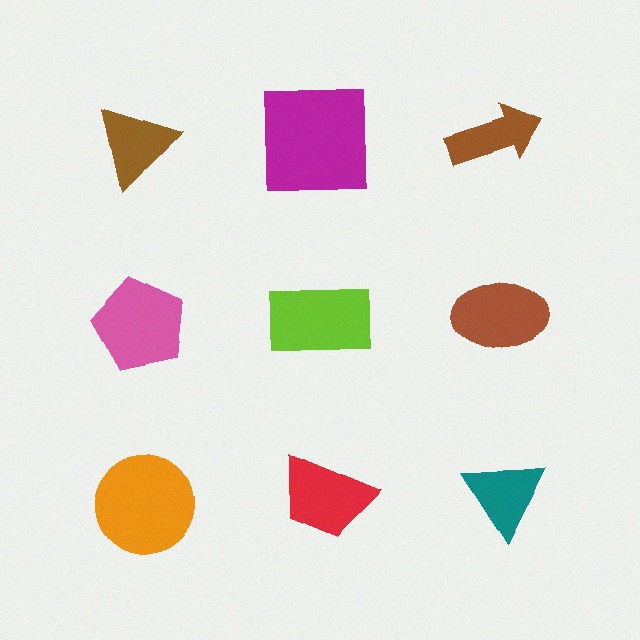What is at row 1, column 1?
A brown triangle.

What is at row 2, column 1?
A pink pentagon.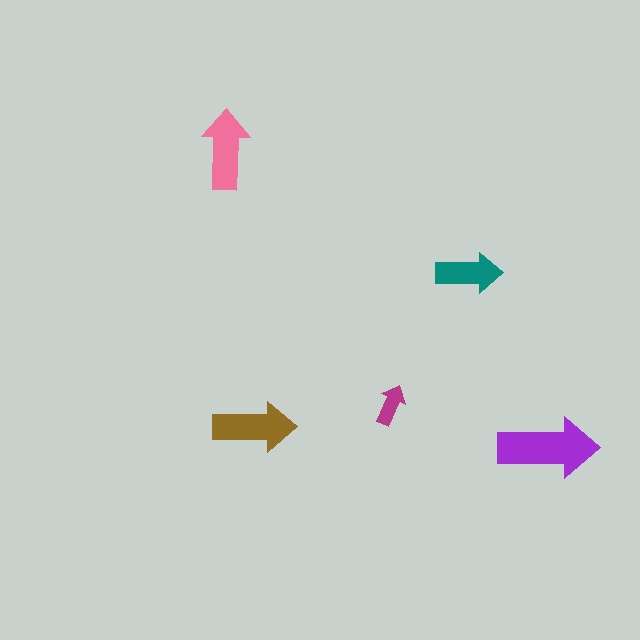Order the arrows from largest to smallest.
the purple one, the brown one, the pink one, the teal one, the magenta one.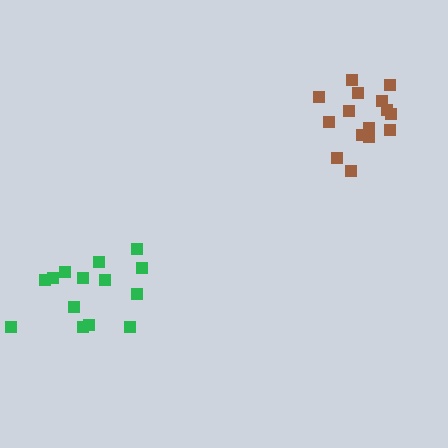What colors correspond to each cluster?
The clusters are colored: green, brown.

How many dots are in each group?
Group 1: 14 dots, Group 2: 15 dots (29 total).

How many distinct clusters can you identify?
There are 2 distinct clusters.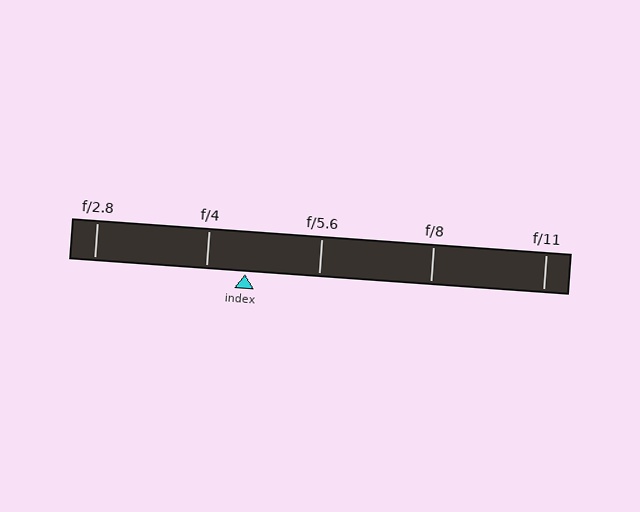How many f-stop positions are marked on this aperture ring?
There are 5 f-stop positions marked.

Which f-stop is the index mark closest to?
The index mark is closest to f/4.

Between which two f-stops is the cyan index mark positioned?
The index mark is between f/4 and f/5.6.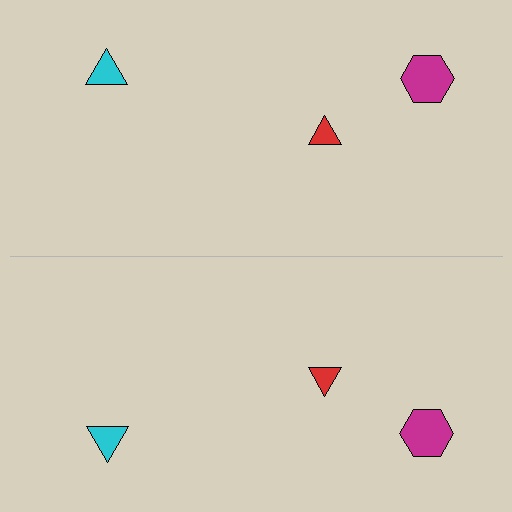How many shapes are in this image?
There are 6 shapes in this image.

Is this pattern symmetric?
Yes, this pattern has bilateral (reflection) symmetry.